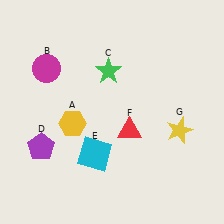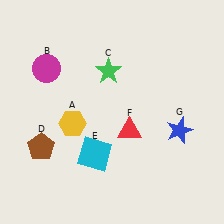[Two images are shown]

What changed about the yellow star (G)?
In Image 1, G is yellow. In Image 2, it changed to blue.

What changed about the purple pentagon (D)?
In Image 1, D is purple. In Image 2, it changed to brown.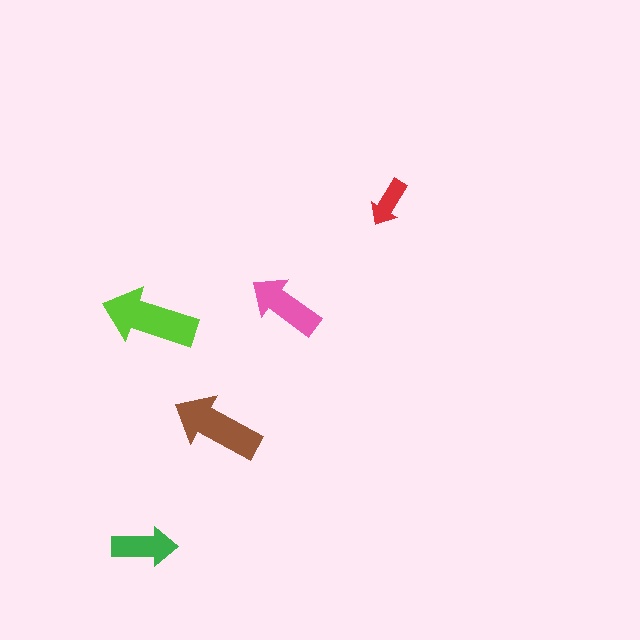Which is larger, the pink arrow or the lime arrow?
The lime one.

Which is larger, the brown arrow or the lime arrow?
The lime one.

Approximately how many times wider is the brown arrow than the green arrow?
About 1.5 times wider.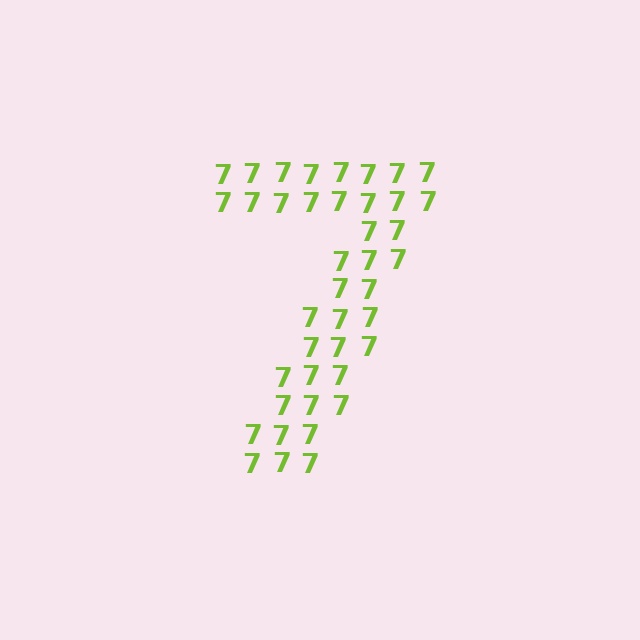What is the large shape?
The large shape is the digit 7.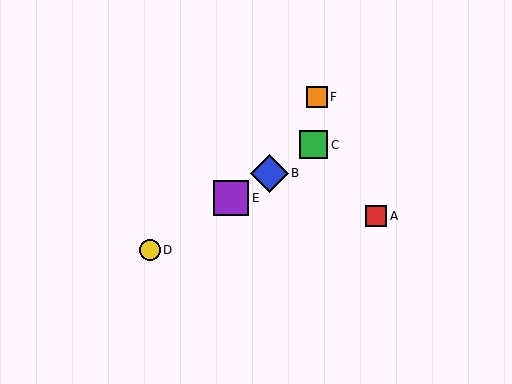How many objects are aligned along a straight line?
4 objects (B, C, D, E) are aligned along a straight line.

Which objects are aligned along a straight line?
Objects B, C, D, E are aligned along a straight line.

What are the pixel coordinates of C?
Object C is at (314, 145).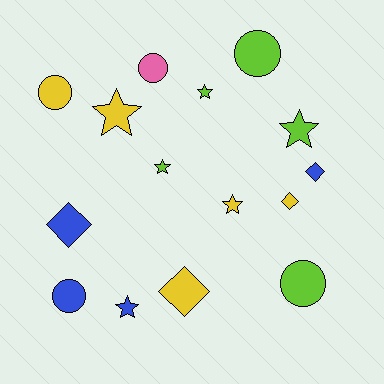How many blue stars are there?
There is 1 blue star.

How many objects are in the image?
There are 15 objects.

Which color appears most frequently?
Lime, with 5 objects.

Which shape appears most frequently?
Star, with 6 objects.